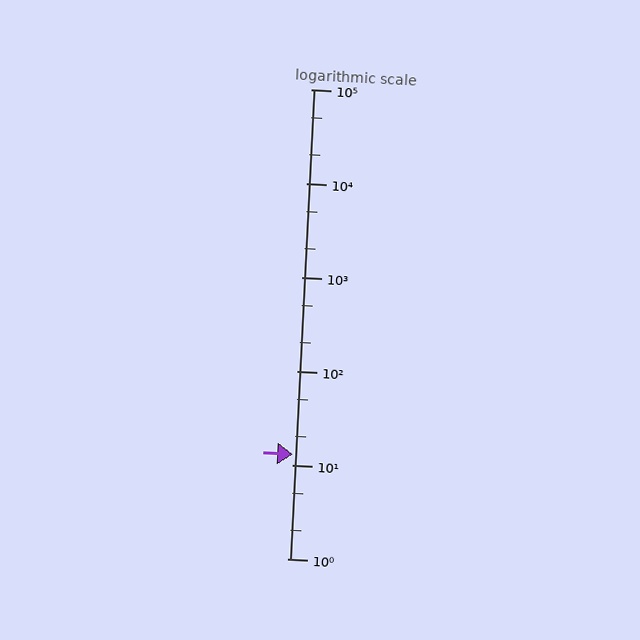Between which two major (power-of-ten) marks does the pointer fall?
The pointer is between 10 and 100.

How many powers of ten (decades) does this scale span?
The scale spans 5 decades, from 1 to 100000.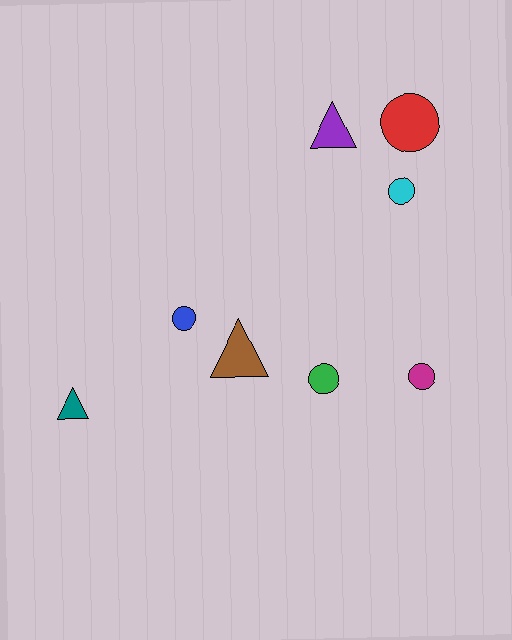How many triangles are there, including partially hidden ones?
There are 3 triangles.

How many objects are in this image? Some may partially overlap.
There are 8 objects.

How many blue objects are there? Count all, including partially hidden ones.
There is 1 blue object.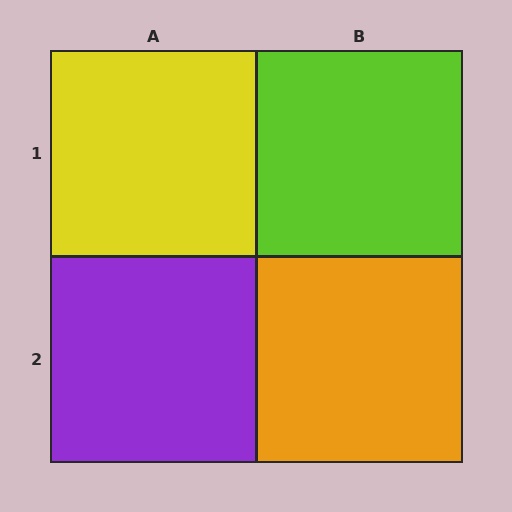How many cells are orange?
1 cell is orange.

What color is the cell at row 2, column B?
Orange.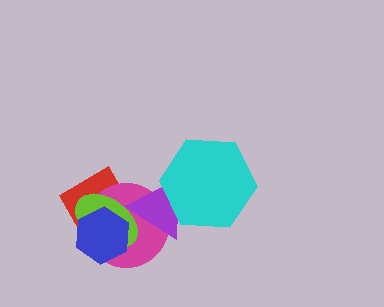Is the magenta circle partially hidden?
Yes, it is partially covered by another shape.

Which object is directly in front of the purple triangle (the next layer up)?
The cyan hexagon is directly in front of the purple triangle.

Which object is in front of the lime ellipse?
The blue hexagon is in front of the lime ellipse.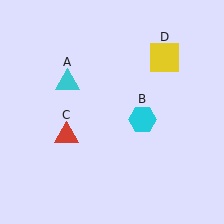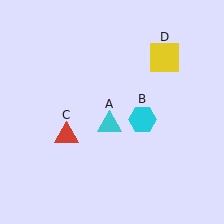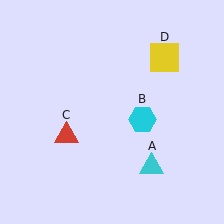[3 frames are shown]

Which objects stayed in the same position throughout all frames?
Cyan hexagon (object B) and red triangle (object C) and yellow square (object D) remained stationary.